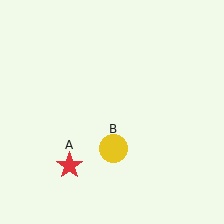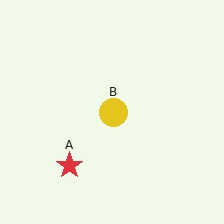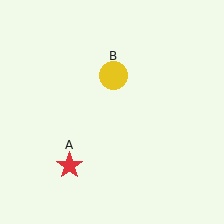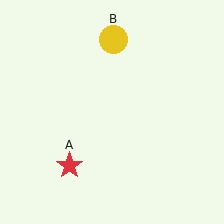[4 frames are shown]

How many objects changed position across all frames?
1 object changed position: yellow circle (object B).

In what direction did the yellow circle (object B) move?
The yellow circle (object B) moved up.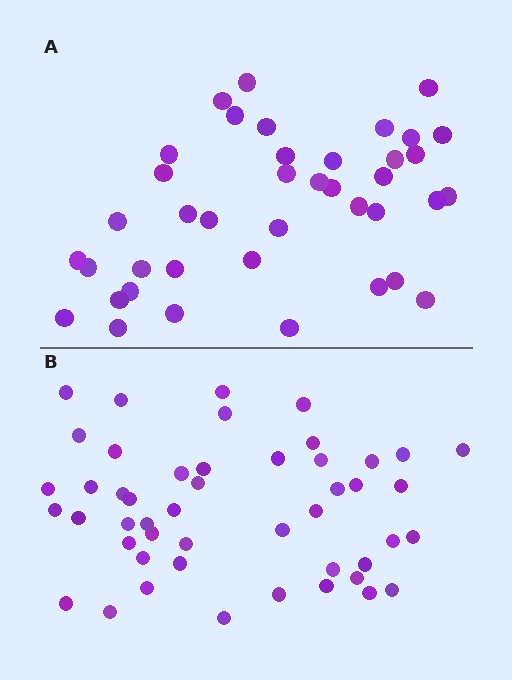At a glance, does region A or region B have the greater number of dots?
Region B (the bottom region) has more dots.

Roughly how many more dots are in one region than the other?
Region B has roughly 8 or so more dots than region A.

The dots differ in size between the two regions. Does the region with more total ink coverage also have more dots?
No. Region A has more total ink coverage because its dots are larger, but region B actually contains more individual dots. Total area can be misleading — the number of items is what matters here.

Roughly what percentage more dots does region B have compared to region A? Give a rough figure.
About 20% more.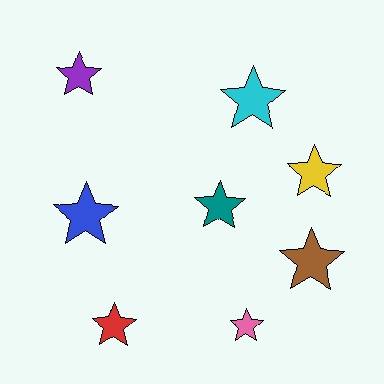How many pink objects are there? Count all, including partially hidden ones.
There is 1 pink object.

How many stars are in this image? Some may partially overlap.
There are 8 stars.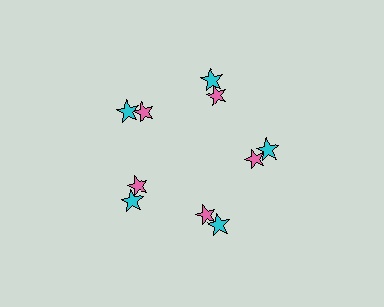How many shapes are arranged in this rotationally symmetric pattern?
There are 10 shapes, arranged in 5 groups of 2.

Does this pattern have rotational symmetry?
Yes, this pattern has 5-fold rotational symmetry. It looks the same after rotating 72 degrees around the center.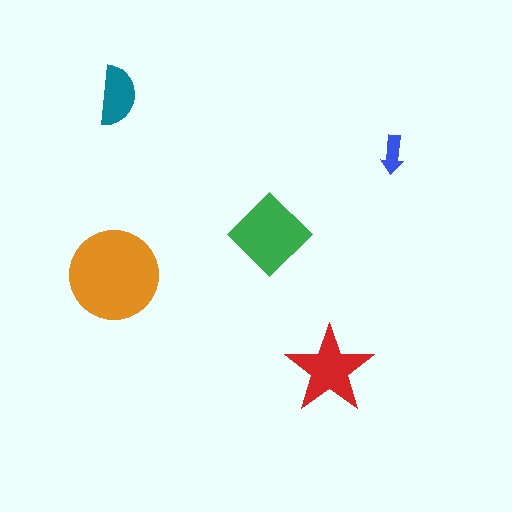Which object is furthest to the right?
The blue arrow is rightmost.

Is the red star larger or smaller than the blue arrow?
Larger.